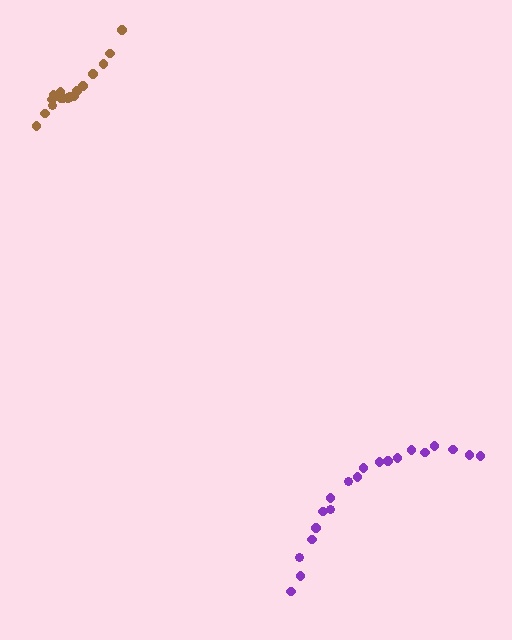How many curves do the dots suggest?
There are 2 distinct paths.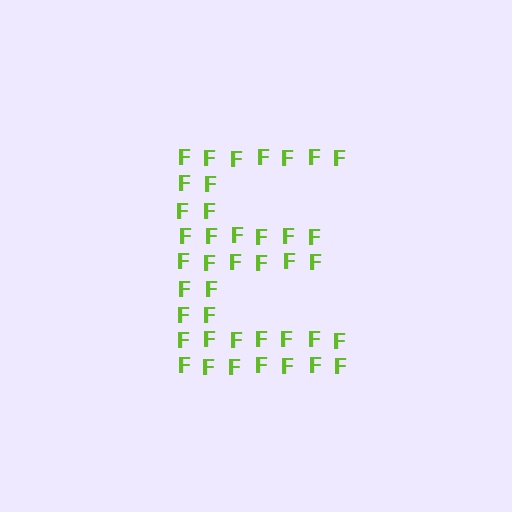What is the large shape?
The large shape is the letter E.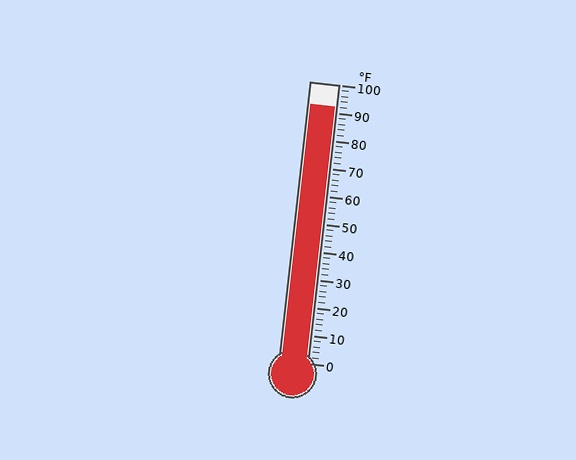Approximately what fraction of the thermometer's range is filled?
The thermometer is filled to approximately 90% of its range.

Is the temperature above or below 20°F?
The temperature is above 20°F.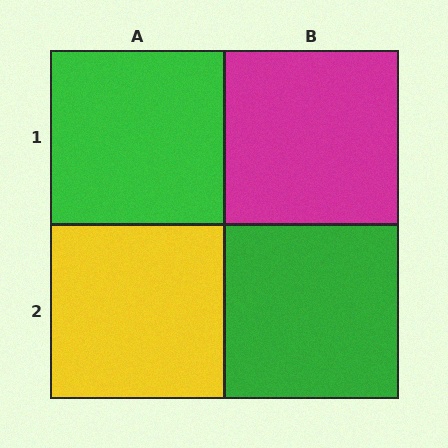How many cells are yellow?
1 cell is yellow.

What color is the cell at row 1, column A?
Green.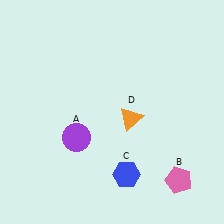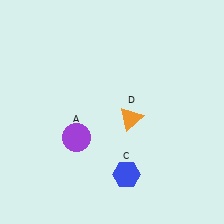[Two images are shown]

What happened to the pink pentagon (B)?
The pink pentagon (B) was removed in Image 2. It was in the bottom-right area of Image 1.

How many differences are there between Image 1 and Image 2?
There is 1 difference between the two images.